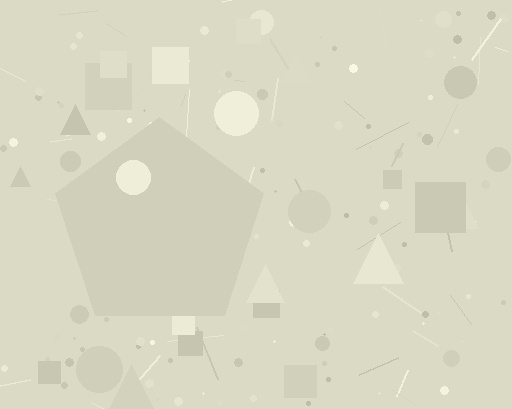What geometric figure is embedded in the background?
A pentagon is embedded in the background.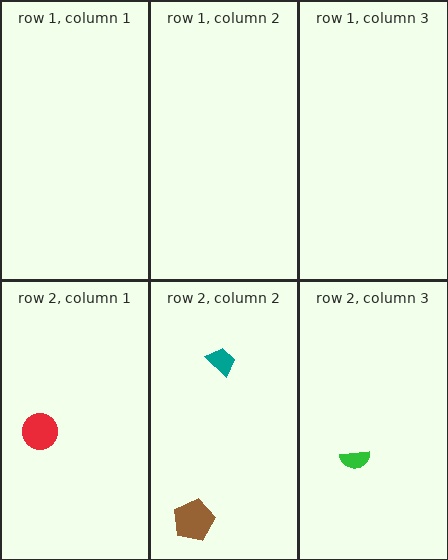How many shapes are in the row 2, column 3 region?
1.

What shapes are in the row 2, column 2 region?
The brown pentagon, the teal trapezoid.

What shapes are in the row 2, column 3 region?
The green semicircle.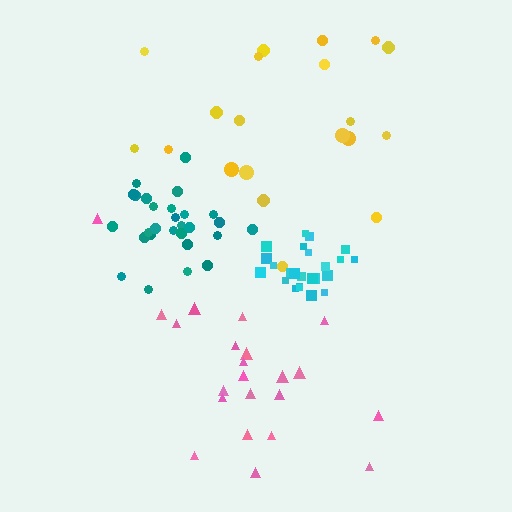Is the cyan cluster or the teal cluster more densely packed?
Cyan.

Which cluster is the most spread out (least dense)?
Yellow.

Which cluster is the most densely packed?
Cyan.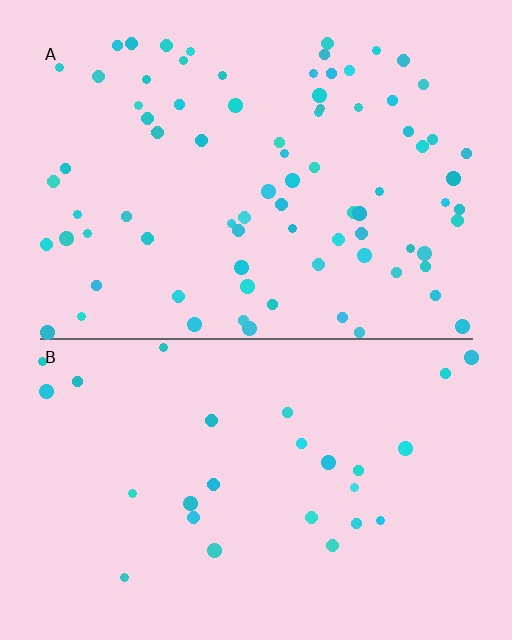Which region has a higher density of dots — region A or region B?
A (the top).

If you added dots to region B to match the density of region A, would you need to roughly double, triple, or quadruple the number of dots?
Approximately triple.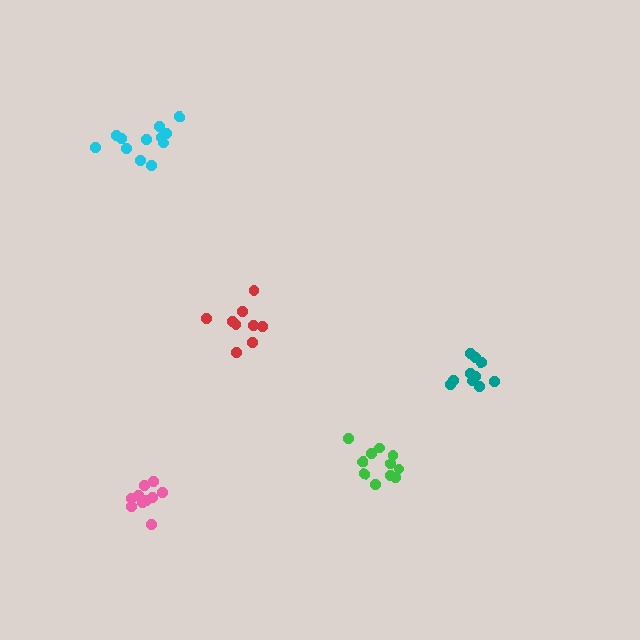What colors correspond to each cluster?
The clusters are colored: green, pink, red, teal, cyan.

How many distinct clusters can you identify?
There are 5 distinct clusters.